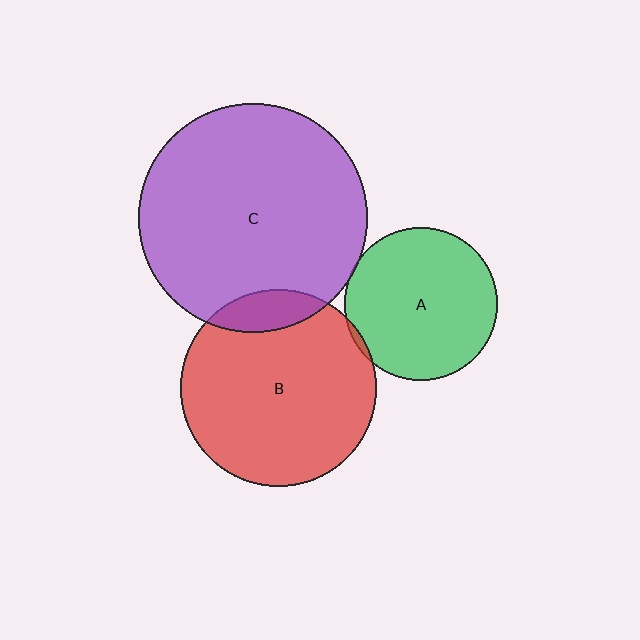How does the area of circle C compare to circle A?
Approximately 2.2 times.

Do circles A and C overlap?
Yes.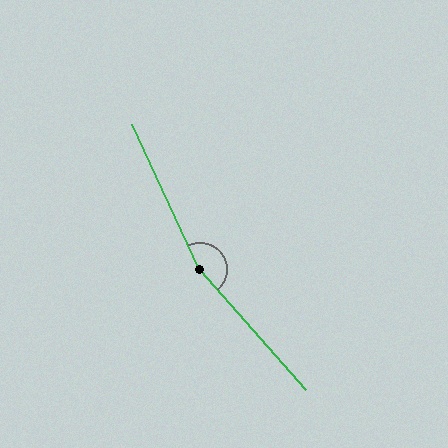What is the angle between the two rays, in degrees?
Approximately 164 degrees.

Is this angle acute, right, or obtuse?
It is obtuse.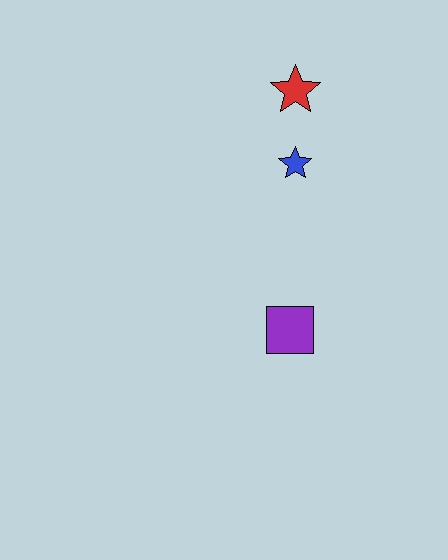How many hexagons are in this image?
There are no hexagons.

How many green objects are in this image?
There are no green objects.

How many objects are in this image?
There are 3 objects.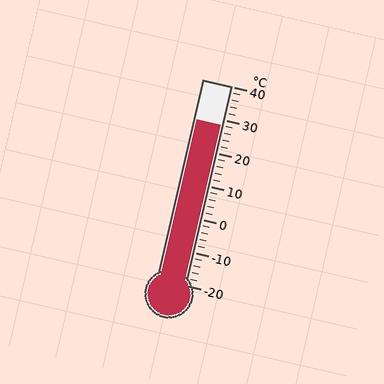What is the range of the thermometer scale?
The thermometer scale ranges from -20°C to 40°C.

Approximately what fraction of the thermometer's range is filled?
The thermometer is filled to approximately 80% of its range.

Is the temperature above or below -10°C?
The temperature is above -10°C.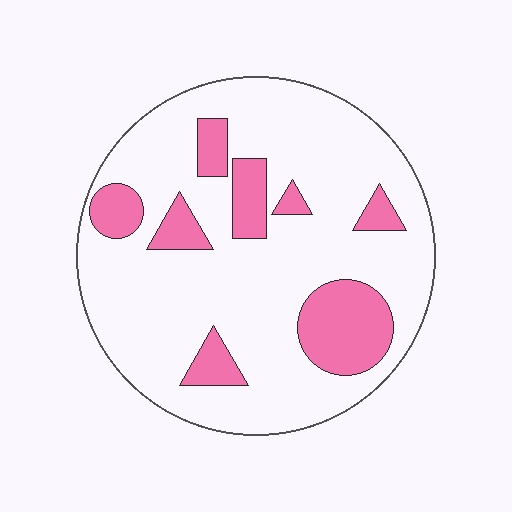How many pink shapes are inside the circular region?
8.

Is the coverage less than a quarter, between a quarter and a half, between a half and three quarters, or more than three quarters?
Less than a quarter.